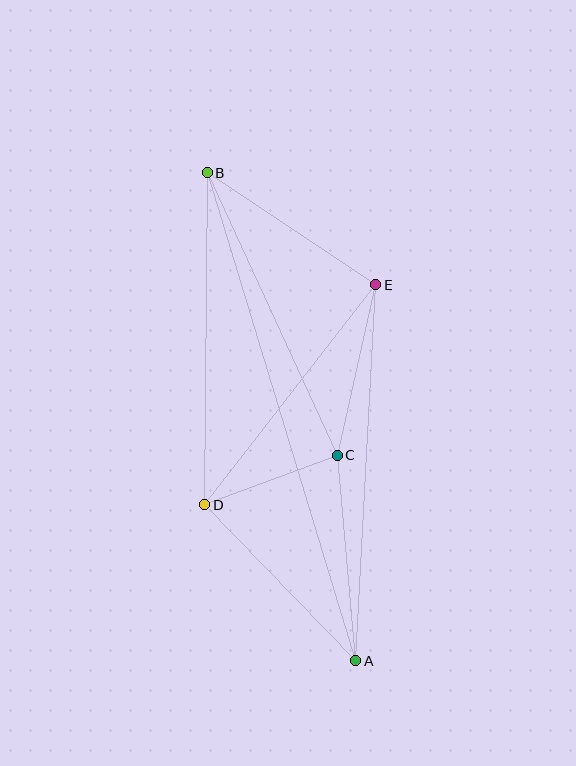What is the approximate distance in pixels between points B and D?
The distance between B and D is approximately 332 pixels.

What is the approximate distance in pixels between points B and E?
The distance between B and E is approximately 202 pixels.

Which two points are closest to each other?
Points C and D are closest to each other.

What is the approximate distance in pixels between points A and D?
The distance between A and D is approximately 217 pixels.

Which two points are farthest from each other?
Points A and B are farthest from each other.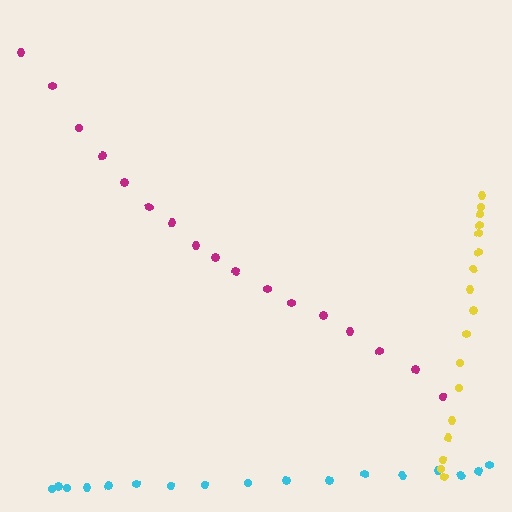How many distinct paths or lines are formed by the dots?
There are 3 distinct paths.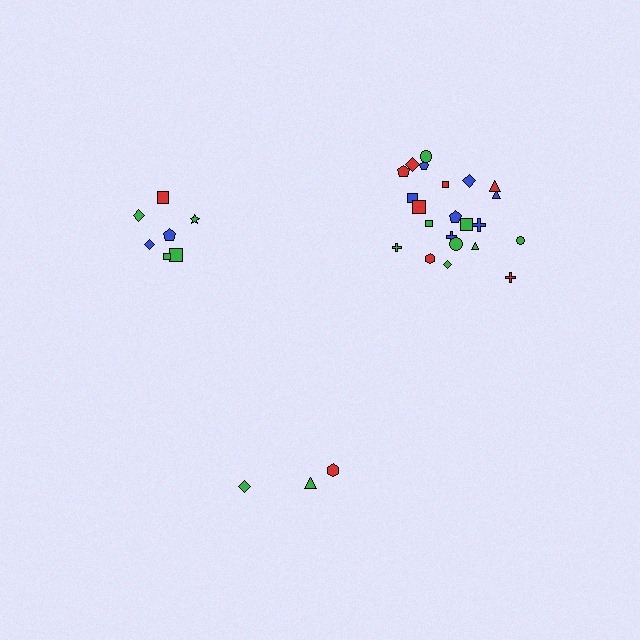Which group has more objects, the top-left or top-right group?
The top-right group.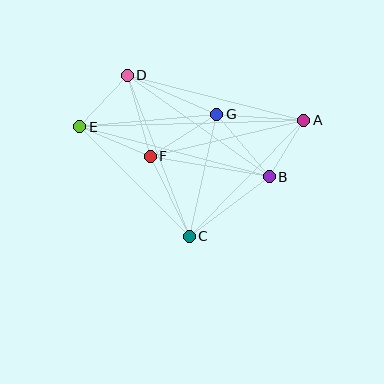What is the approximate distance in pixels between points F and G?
The distance between F and G is approximately 79 pixels.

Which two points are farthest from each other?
Points A and E are farthest from each other.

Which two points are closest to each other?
Points A and B are closest to each other.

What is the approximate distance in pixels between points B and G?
The distance between B and G is approximately 82 pixels.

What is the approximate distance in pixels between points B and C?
The distance between B and C is approximately 100 pixels.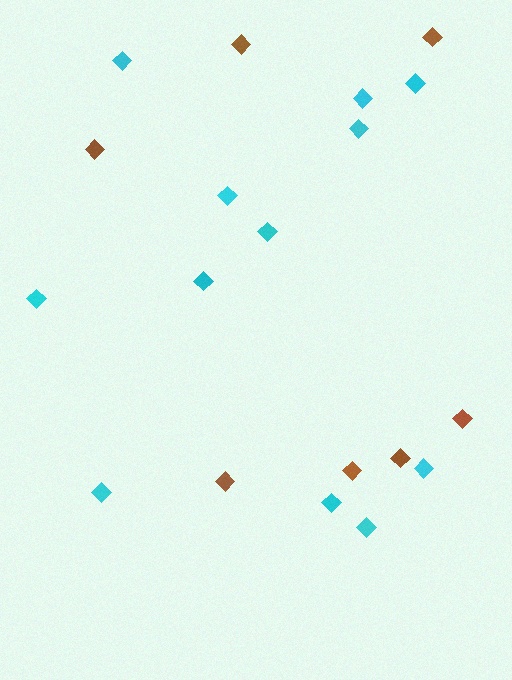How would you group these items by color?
There are 2 groups: one group of cyan diamonds (12) and one group of brown diamonds (7).